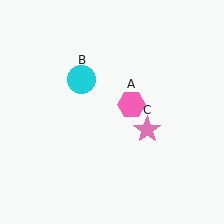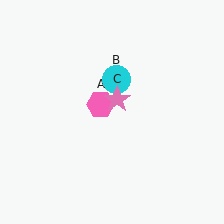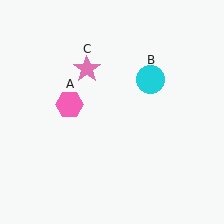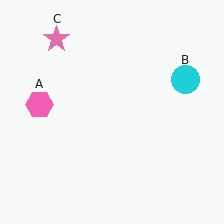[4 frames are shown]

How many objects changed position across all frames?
3 objects changed position: pink hexagon (object A), cyan circle (object B), pink star (object C).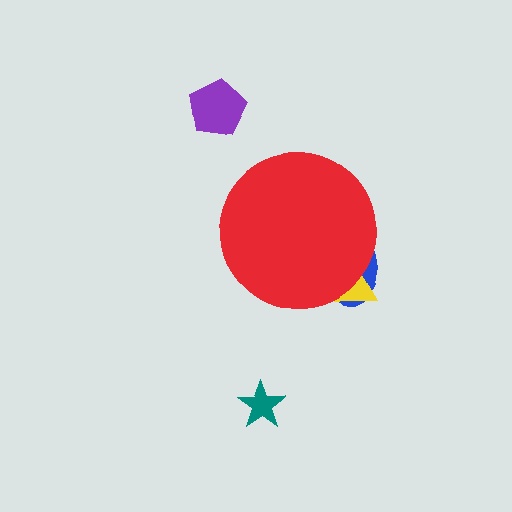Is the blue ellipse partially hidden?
Yes, the blue ellipse is partially hidden behind the red circle.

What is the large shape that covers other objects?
A red circle.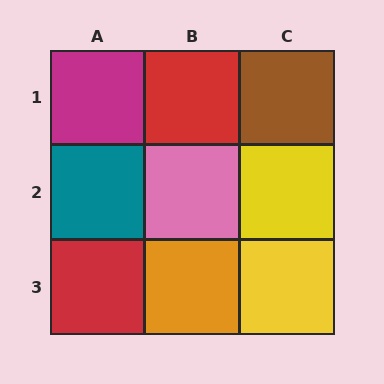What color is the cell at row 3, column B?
Orange.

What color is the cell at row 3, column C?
Yellow.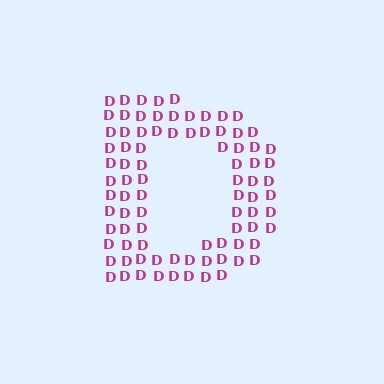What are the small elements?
The small elements are letter D's.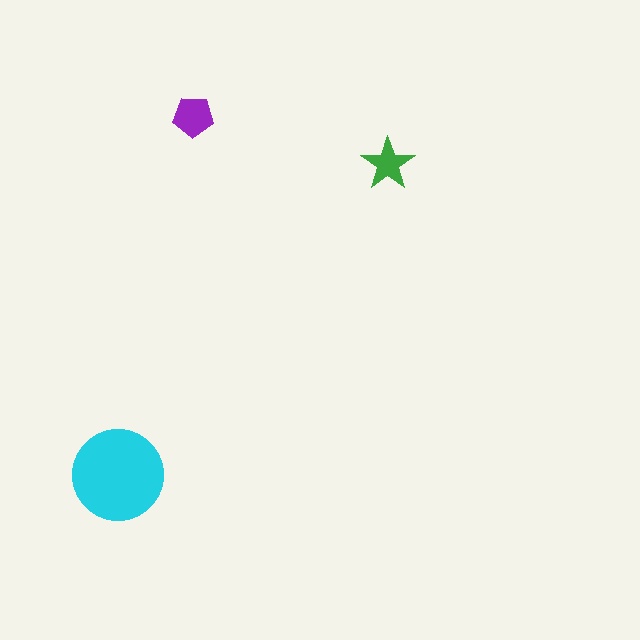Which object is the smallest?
The green star.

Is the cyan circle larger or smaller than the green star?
Larger.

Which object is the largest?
The cyan circle.